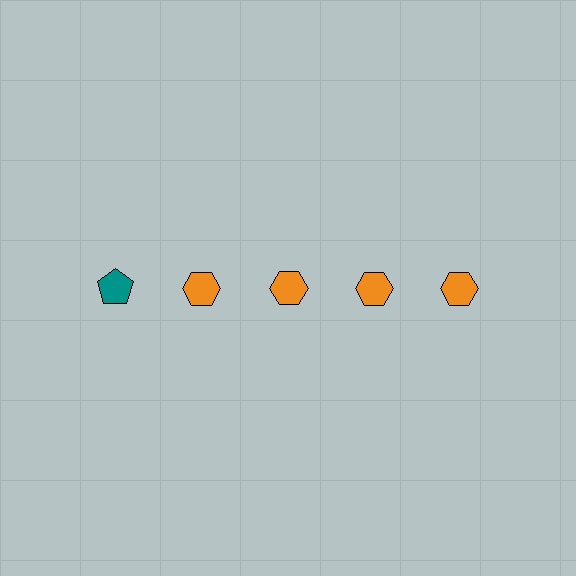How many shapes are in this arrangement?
There are 5 shapes arranged in a grid pattern.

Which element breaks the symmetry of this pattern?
The teal pentagon in the top row, leftmost column breaks the symmetry. All other shapes are orange hexagons.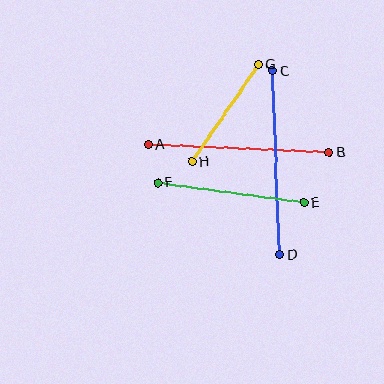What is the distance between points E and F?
The distance is approximately 147 pixels.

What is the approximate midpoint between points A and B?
The midpoint is at approximately (239, 149) pixels.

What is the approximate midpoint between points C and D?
The midpoint is at approximately (276, 163) pixels.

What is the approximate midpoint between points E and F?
The midpoint is at approximately (231, 193) pixels.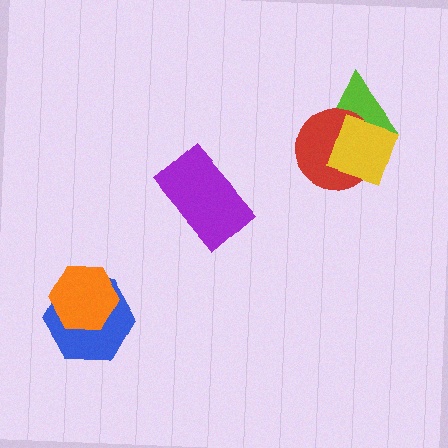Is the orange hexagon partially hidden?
No, no other shape covers it.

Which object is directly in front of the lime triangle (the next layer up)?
The red circle is directly in front of the lime triangle.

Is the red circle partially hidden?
Yes, it is partially covered by another shape.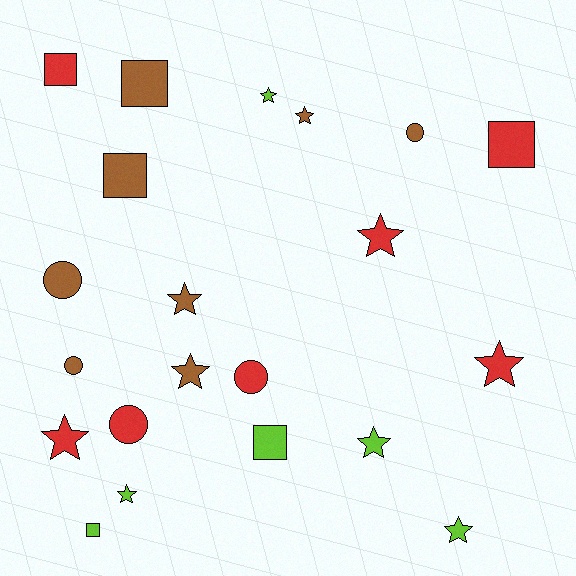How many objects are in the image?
There are 21 objects.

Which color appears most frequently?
Brown, with 8 objects.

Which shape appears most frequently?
Star, with 10 objects.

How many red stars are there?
There are 3 red stars.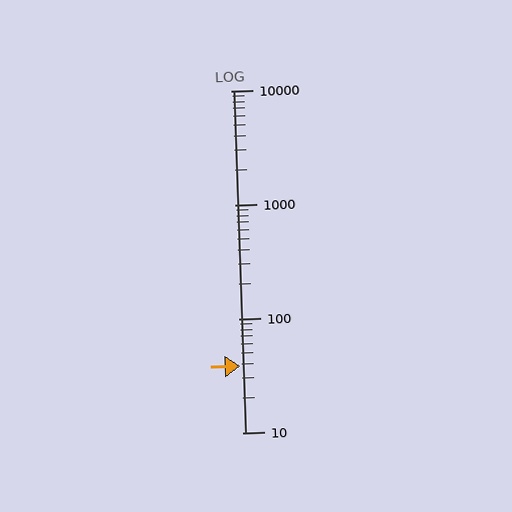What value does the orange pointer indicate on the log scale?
The pointer indicates approximately 38.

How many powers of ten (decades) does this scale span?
The scale spans 3 decades, from 10 to 10000.